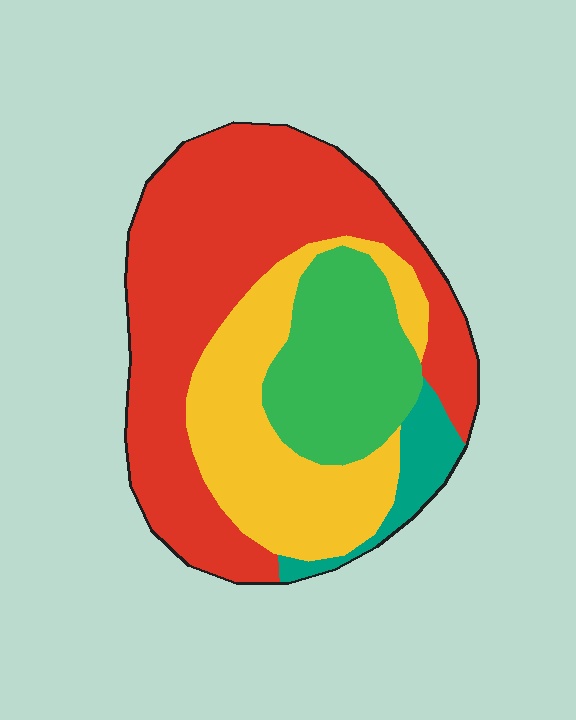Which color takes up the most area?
Red, at roughly 50%.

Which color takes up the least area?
Teal, at roughly 5%.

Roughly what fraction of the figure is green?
Green takes up about one fifth (1/5) of the figure.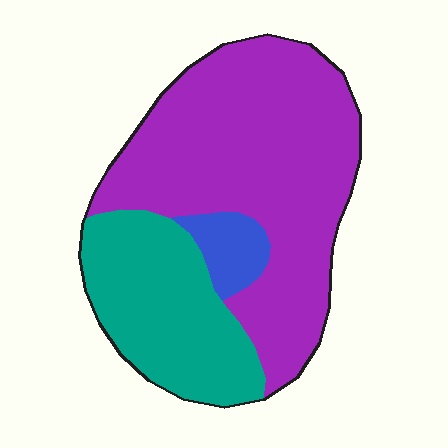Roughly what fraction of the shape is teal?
Teal covers 30% of the shape.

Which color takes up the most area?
Purple, at roughly 65%.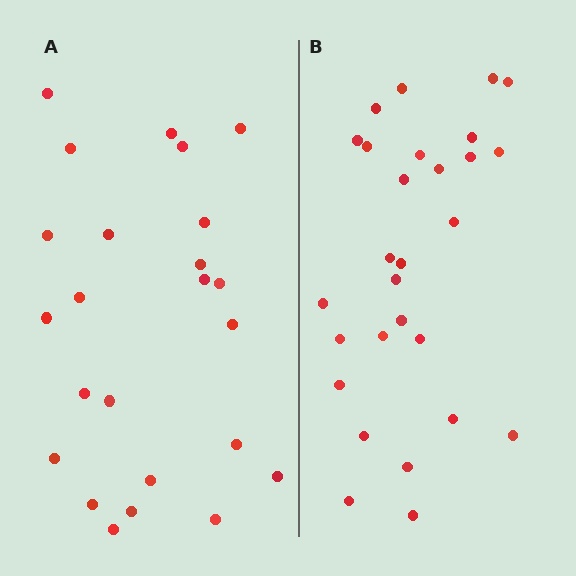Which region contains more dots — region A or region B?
Region B (the right region) has more dots.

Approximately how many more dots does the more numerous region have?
Region B has about 4 more dots than region A.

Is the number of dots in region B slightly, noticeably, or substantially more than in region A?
Region B has only slightly more — the two regions are fairly close. The ratio is roughly 1.2 to 1.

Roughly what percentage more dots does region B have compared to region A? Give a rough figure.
About 15% more.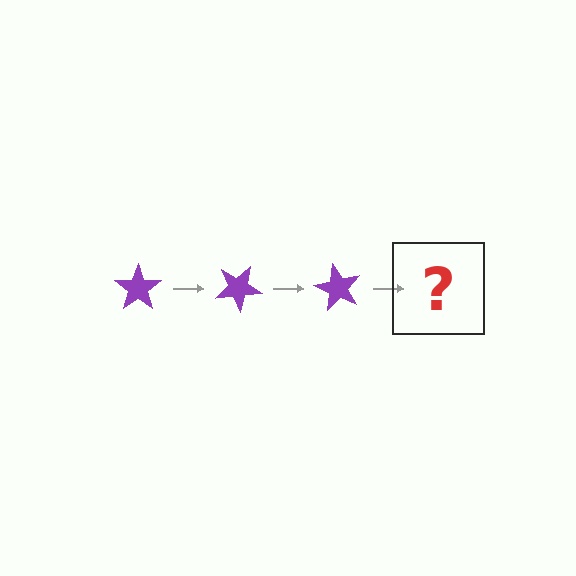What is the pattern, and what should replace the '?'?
The pattern is that the star rotates 30 degrees each step. The '?' should be a purple star rotated 90 degrees.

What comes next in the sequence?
The next element should be a purple star rotated 90 degrees.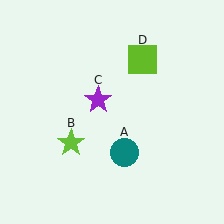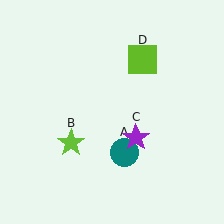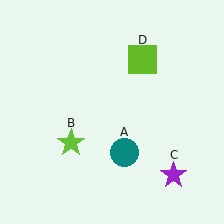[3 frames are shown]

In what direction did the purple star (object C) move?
The purple star (object C) moved down and to the right.